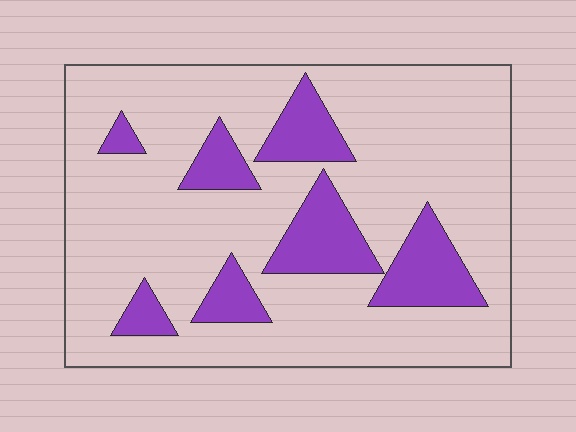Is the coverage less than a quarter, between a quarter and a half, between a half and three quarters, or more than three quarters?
Less than a quarter.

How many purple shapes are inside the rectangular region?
7.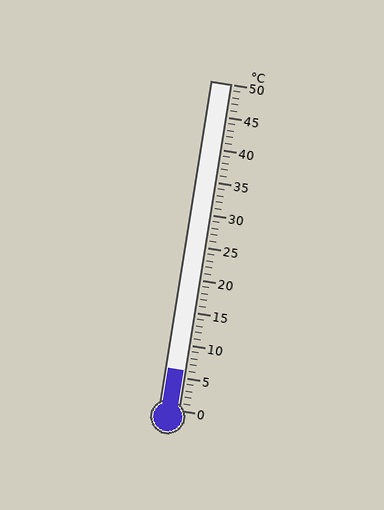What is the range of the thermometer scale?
The thermometer scale ranges from 0°C to 50°C.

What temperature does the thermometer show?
The thermometer shows approximately 6°C.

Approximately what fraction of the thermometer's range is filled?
The thermometer is filled to approximately 10% of its range.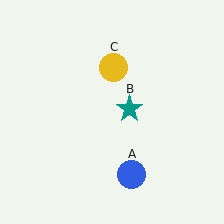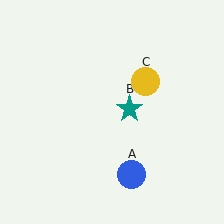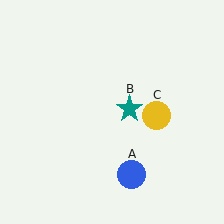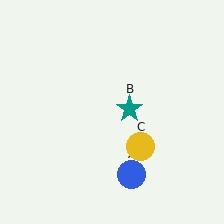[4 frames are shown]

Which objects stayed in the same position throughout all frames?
Blue circle (object A) and teal star (object B) remained stationary.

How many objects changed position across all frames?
1 object changed position: yellow circle (object C).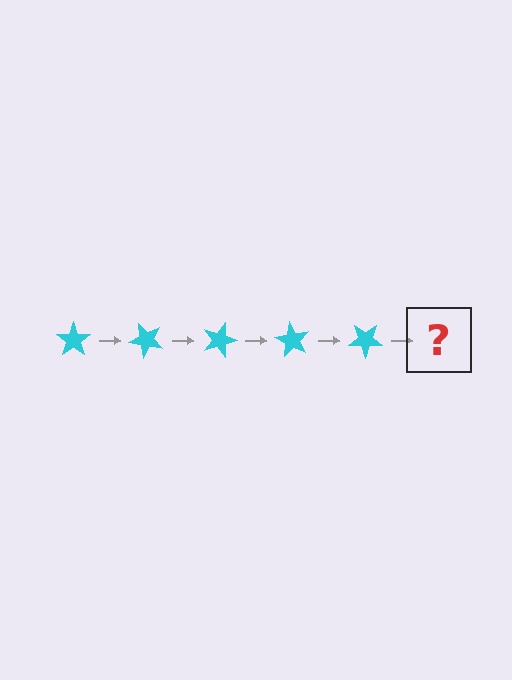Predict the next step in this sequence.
The next step is a cyan star rotated 225 degrees.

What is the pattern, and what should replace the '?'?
The pattern is that the star rotates 45 degrees each step. The '?' should be a cyan star rotated 225 degrees.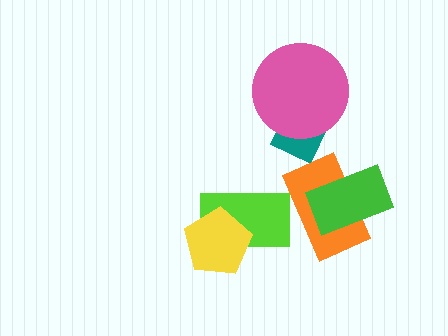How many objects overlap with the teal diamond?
1 object overlaps with the teal diamond.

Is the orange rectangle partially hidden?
Yes, it is partially covered by another shape.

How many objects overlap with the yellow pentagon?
1 object overlaps with the yellow pentagon.